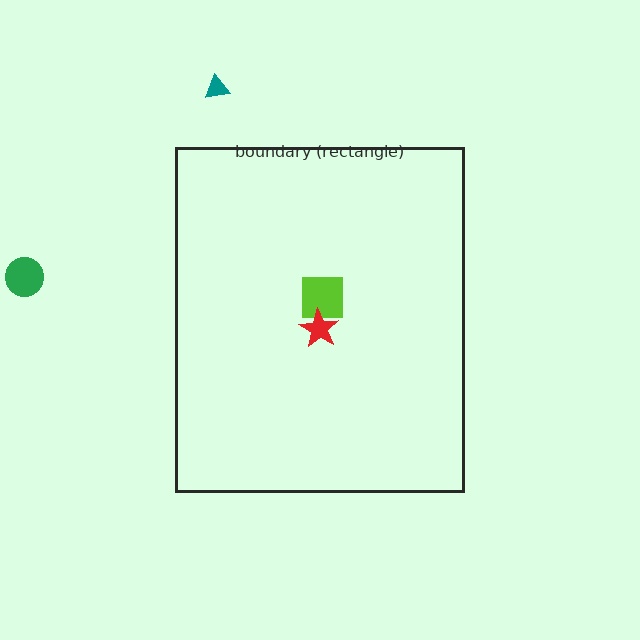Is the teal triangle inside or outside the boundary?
Outside.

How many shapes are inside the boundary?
2 inside, 2 outside.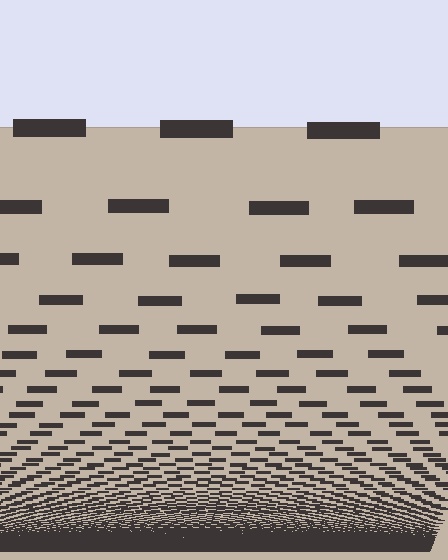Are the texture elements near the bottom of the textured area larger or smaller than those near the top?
Smaller. The gradient is inverted — elements near the bottom are smaller and denser.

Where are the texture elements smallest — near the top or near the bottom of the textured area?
Near the bottom.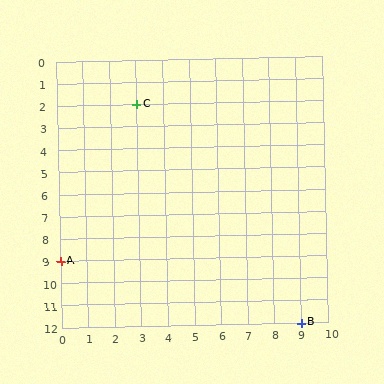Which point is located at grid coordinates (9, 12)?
Point B is at (9, 12).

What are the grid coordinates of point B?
Point B is at grid coordinates (9, 12).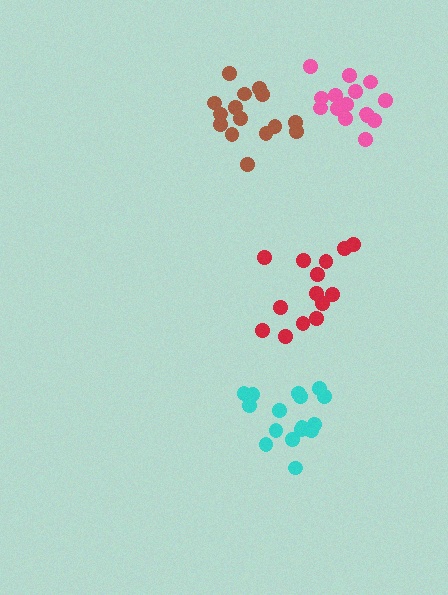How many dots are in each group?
Group 1: 14 dots, Group 2: 15 dots, Group 3: 16 dots, Group 4: 15 dots (60 total).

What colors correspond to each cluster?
The clusters are colored: red, brown, cyan, pink.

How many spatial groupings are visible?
There are 4 spatial groupings.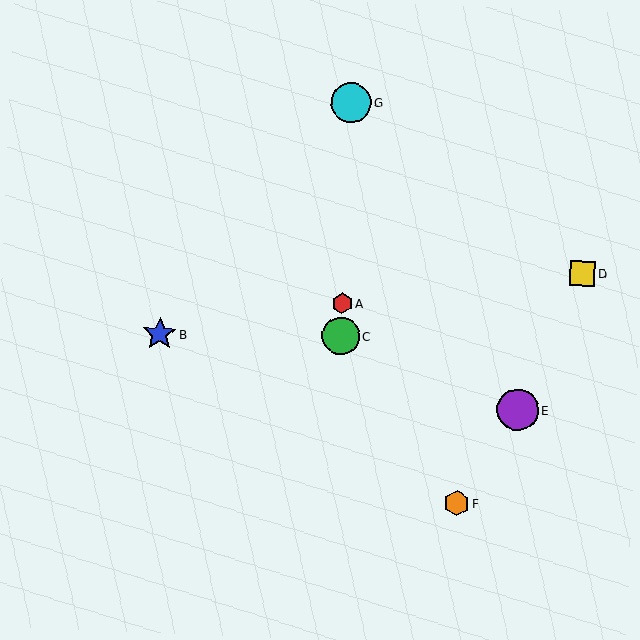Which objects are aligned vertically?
Objects A, C, G are aligned vertically.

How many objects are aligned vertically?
3 objects (A, C, G) are aligned vertically.